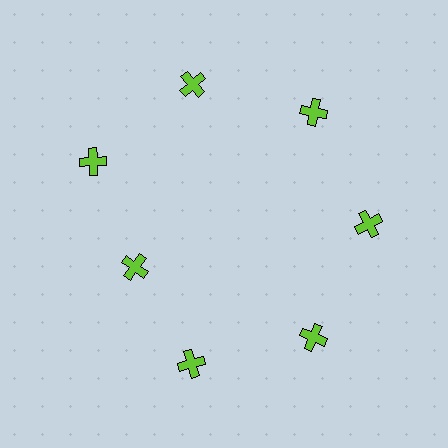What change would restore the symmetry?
The symmetry would be restored by moving it outward, back onto the ring so that all 7 crosses sit at equal angles and equal distance from the center.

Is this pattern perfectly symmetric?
No. The 7 lime crosses are arranged in a ring, but one element near the 8 o'clock position is pulled inward toward the center, breaking the 7-fold rotational symmetry.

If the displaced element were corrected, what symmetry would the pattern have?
It would have 7-fold rotational symmetry — the pattern would map onto itself every 51 degrees.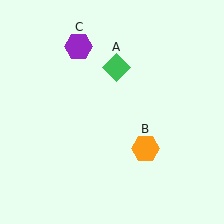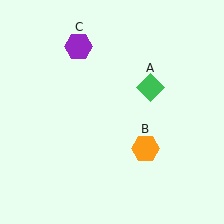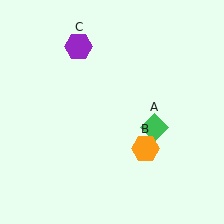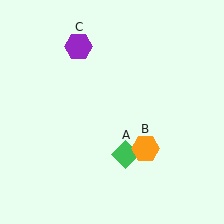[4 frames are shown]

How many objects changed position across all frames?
1 object changed position: green diamond (object A).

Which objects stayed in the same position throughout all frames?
Orange hexagon (object B) and purple hexagon (object C) remained stationary.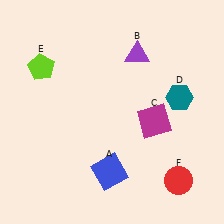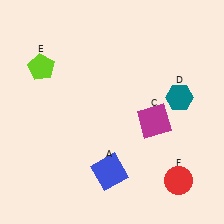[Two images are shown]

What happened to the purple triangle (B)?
The purple triangle (B) was removed in Image 2. It was in the top-right area of Image 1.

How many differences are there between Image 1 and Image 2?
There is 1 difference between the two images.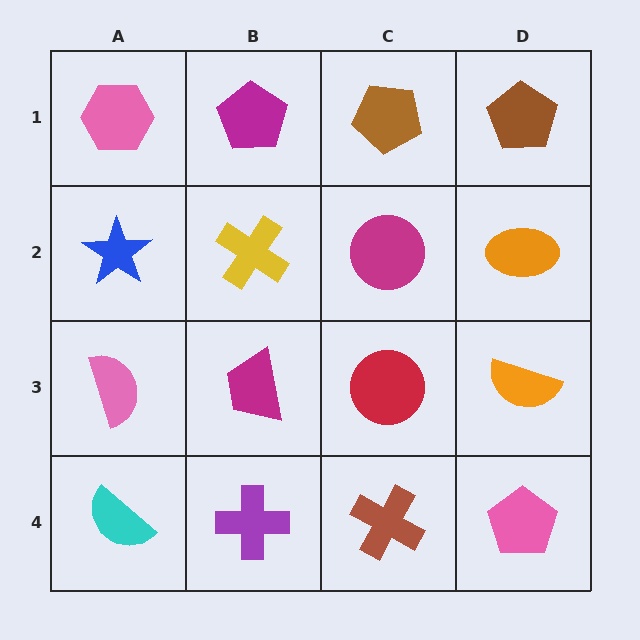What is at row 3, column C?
A red circle.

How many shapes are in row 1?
4 shapes.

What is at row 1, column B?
A magenta pentagon.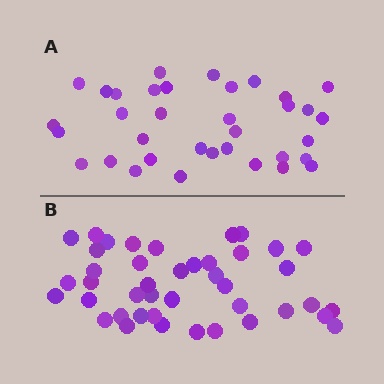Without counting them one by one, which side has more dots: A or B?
Region B (the bottom region) has more dots.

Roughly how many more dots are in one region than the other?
Region B has roughly 8 or so more dots than region A.